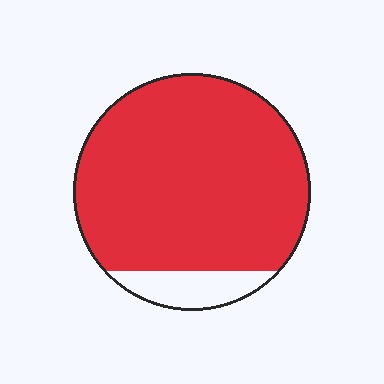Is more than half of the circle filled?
Yes.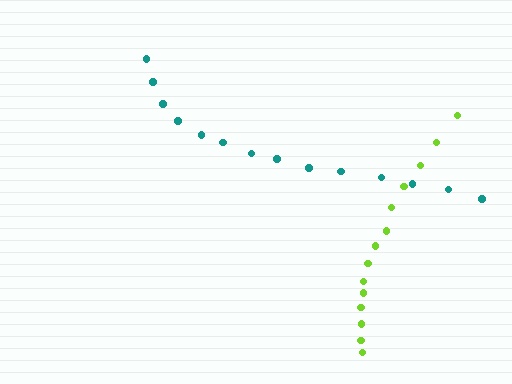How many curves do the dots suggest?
There are 2 distinct paths.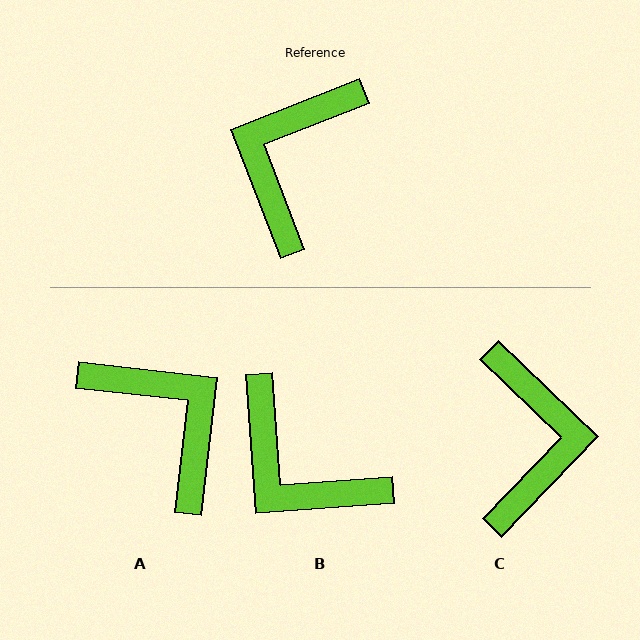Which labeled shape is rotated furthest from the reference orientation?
C, about 155 degrees away.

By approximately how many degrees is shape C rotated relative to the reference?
Approximately 155 degrees clockwise.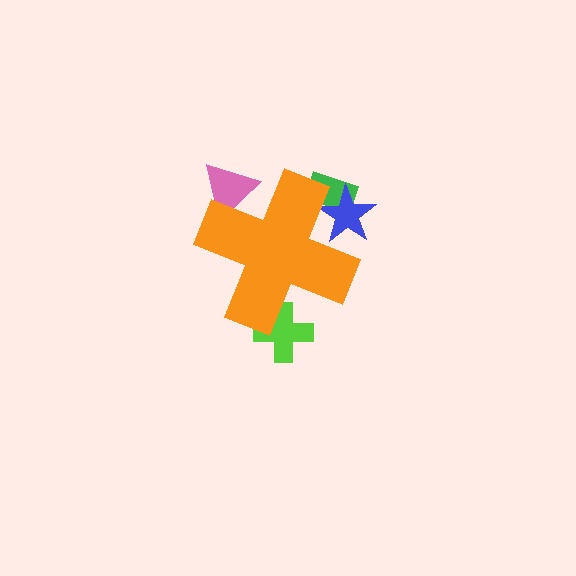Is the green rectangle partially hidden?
Yes, the green rectangle is partially hidden behind the orange cross.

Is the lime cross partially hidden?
Yes, the lime cross is partially hidden behind the orange cross.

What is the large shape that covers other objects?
An orange cross.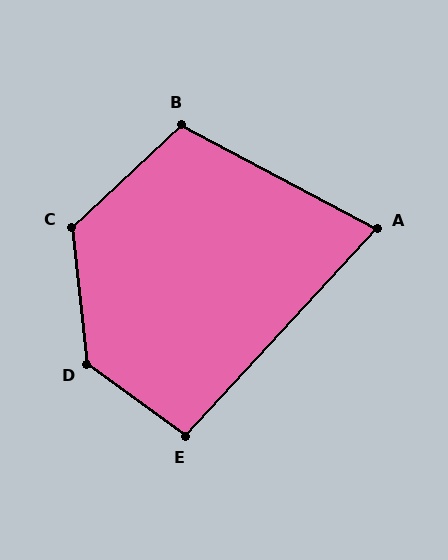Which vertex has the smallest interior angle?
A, at approximately 75 degrees.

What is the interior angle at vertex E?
Approximately 97 degrees (obtuse).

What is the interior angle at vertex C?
Approximately 127 degrees (obtuse).